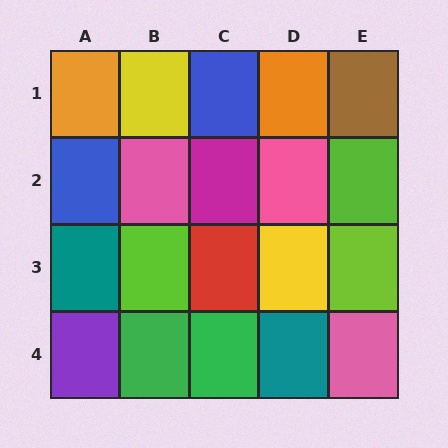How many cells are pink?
3 cells are pink.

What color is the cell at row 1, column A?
Orange.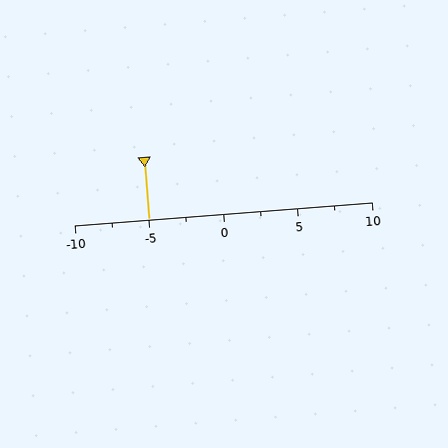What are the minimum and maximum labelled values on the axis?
The axis runs from -10 to 10.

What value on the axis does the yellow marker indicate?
The marker indicates approximately -5.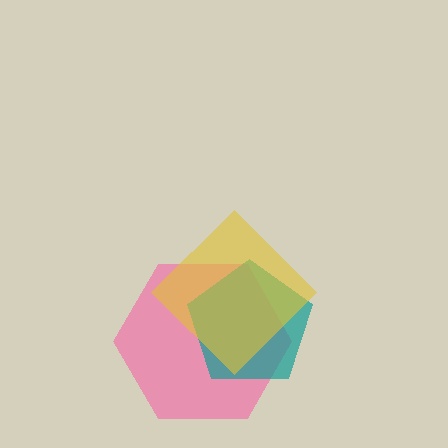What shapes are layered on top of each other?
The layered shapes are: a pink hexagon, a teal pentagon, a yellow diamond.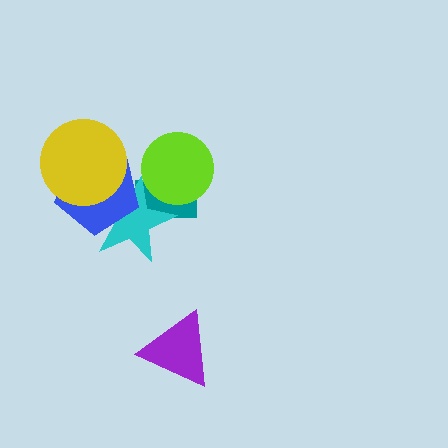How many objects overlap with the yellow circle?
2 objects overlap with the yellow circle.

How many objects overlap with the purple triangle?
0 objects overlap with the purple triangle.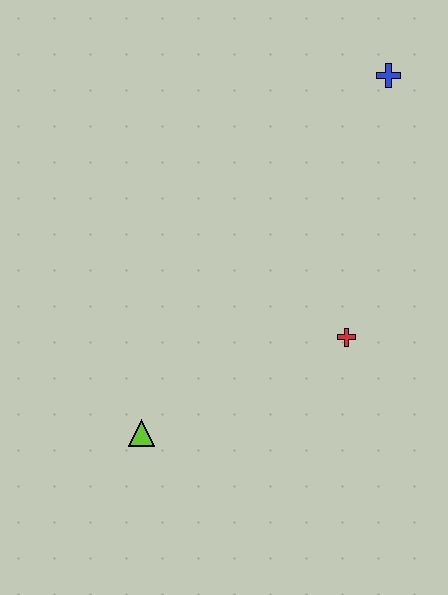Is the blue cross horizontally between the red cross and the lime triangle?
No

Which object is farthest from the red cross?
The blue cross is farthest from the red cross.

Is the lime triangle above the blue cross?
No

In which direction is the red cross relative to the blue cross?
The red cross is below the blue cross.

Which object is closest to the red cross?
The lime triangle is closest to the red cross.